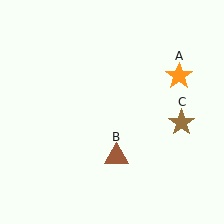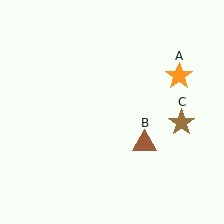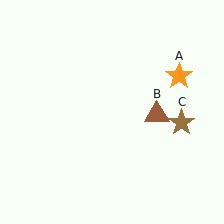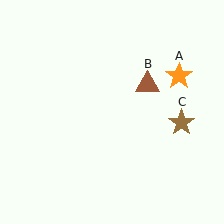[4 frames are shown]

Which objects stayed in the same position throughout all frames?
Orange star (object A) and brown star (object C) remained stationary.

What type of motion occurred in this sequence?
The brown triangle (object B) rotated counterclockwise around the center of the scene.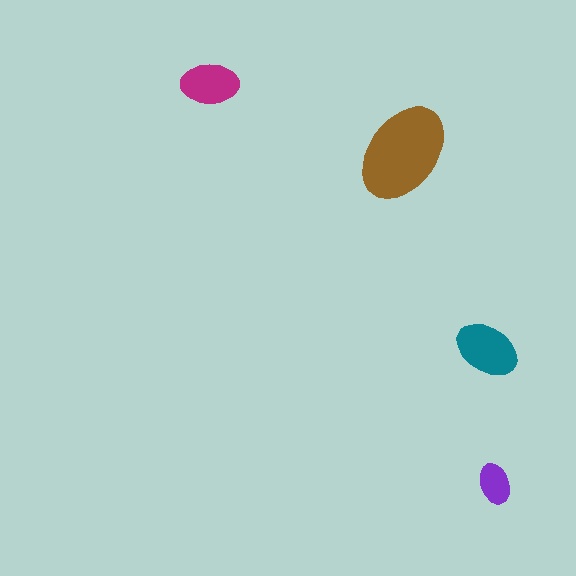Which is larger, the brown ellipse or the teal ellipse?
The brown one.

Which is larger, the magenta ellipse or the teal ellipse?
The teal one.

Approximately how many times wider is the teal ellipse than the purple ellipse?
About 1.5 times wider.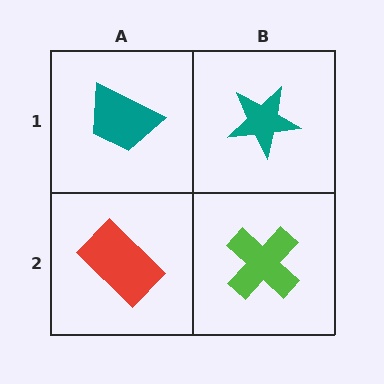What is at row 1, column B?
A teal star.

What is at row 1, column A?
A teal trapezoid.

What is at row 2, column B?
A lime cross.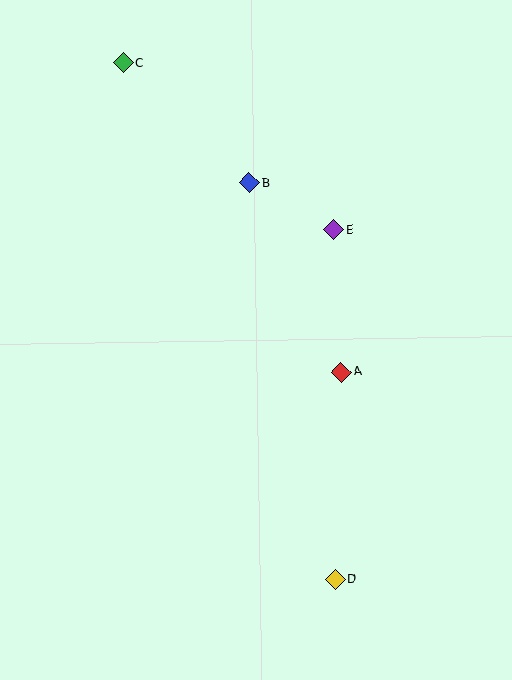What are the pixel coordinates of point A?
Point A is at (341, 372).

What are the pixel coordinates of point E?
Point E is at (334, 229).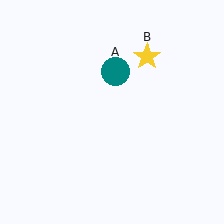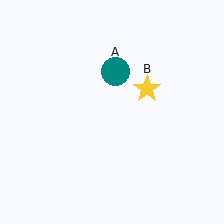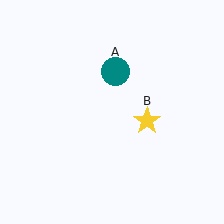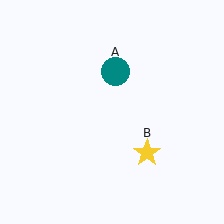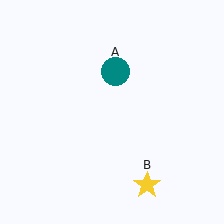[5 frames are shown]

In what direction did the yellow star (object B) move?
The yellow star (object B) moved down.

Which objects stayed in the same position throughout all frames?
Teal circle (object A) remained stationary.